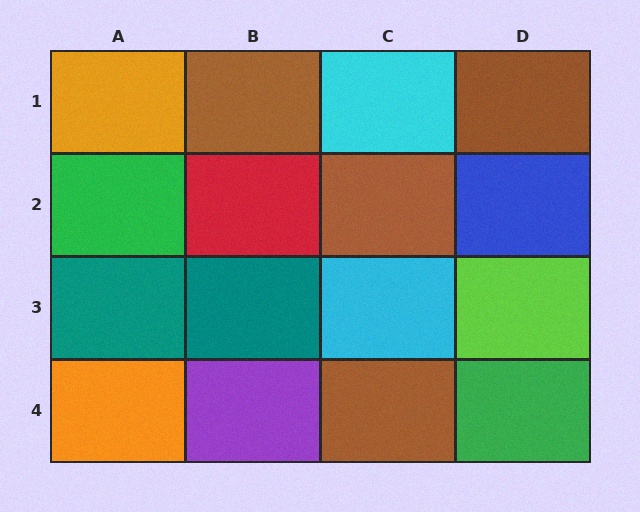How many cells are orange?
2 cells are orange.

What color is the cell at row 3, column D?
Lime.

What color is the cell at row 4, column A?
Orange.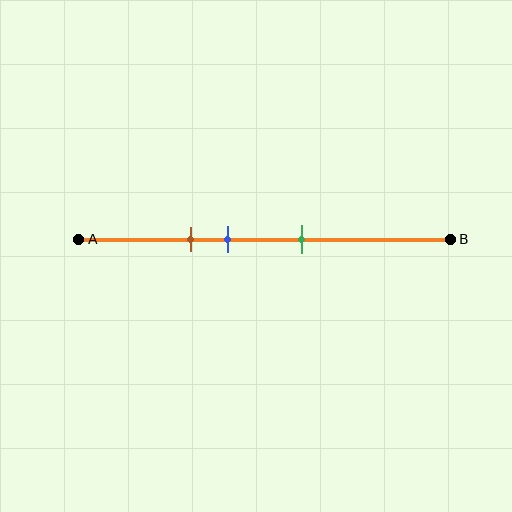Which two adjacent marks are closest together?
The brown and blue marks are the closest adjacent pair.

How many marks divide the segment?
There are 3 marks dividing the segment.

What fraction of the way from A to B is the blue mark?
The blue mark is approximately 40% (0.4) of the way from A to B.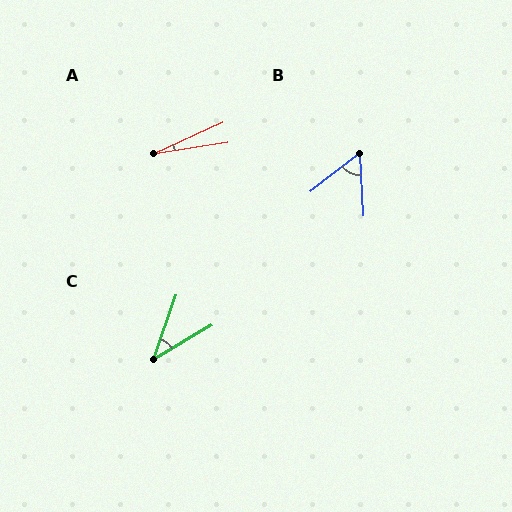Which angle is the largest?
B, at approximately 55 degrees.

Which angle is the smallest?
A, at approximately 15 degrees.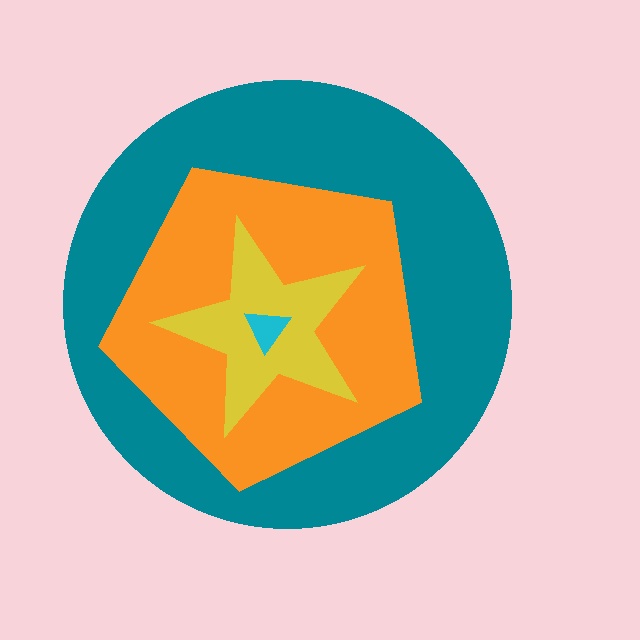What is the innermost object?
The cyan triangle.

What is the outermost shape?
The teal circle.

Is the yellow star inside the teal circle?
Yes.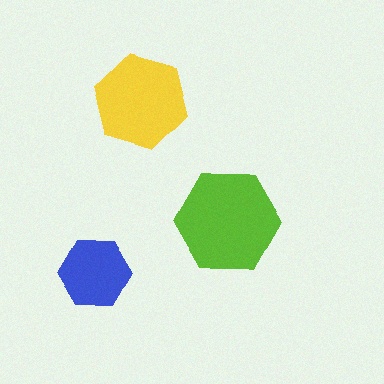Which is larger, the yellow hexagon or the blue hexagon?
The yellow one.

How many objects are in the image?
There are 3 objects in the image.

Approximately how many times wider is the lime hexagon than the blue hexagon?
About 1.5 times wider.